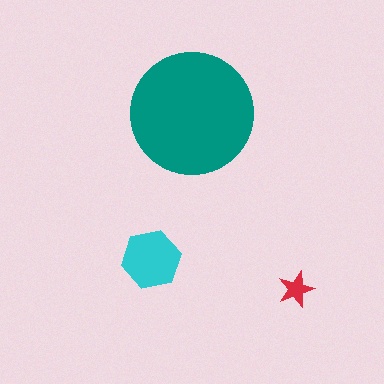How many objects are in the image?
There are 3 objects in the image.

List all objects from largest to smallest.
The teal circle, the cyan hexagon, the red star.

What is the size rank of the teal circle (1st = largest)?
1st.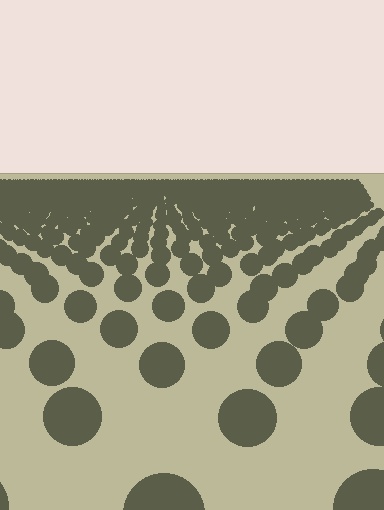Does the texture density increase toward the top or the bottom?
Density increases toward the top.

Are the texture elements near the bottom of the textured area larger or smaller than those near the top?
Larger. Near the bottom, elements are closer to the viewer and appear at a bigger on-screen size.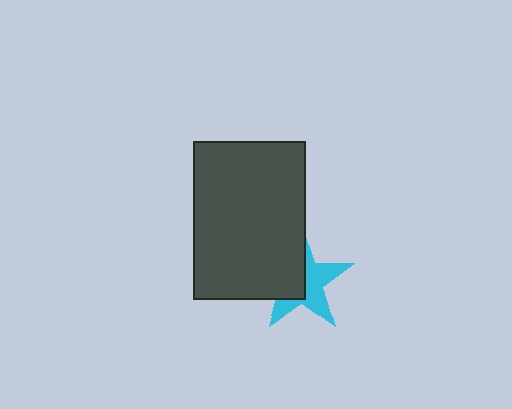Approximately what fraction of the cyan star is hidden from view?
Roughly 47% of the cyan star is hidden behind the dark gray rectangle.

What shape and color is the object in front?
The object in front is a dark gray rectangle.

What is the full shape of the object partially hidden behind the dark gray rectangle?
The partially hidden object is a cyan star.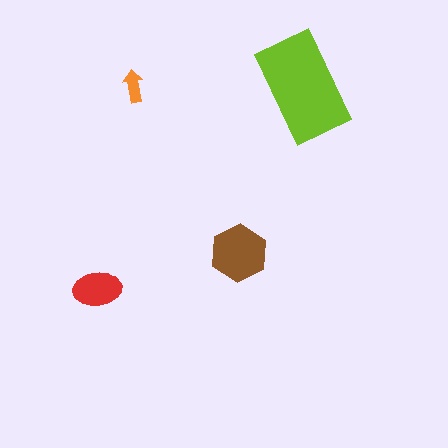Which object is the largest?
The lime rectangle.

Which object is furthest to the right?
The lime rectangle is rightmost.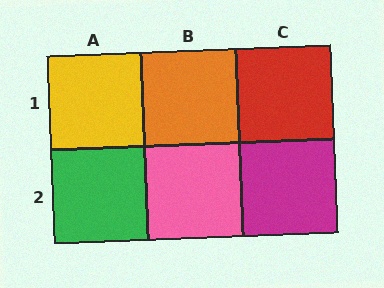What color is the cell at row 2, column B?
Pink.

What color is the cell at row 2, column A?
Green.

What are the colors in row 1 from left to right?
Yellow, orange, red.